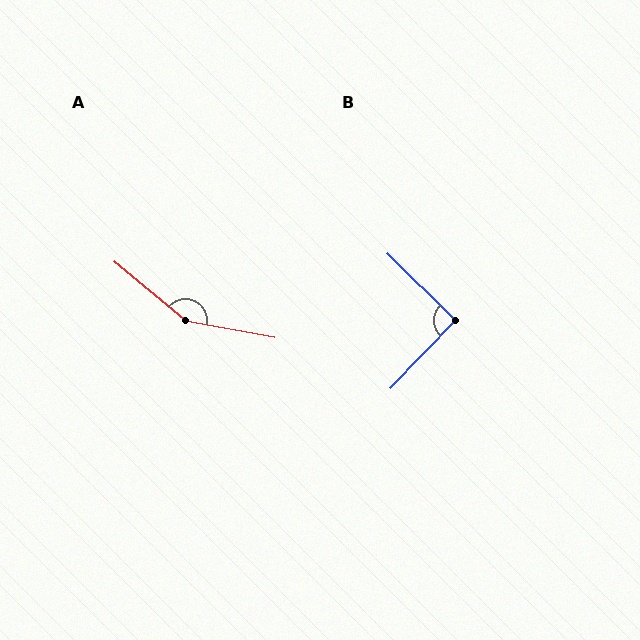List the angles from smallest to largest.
B (91°), A (151°).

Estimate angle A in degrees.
Approximately 151 degrees.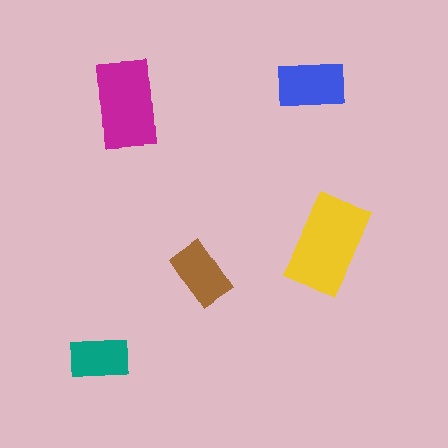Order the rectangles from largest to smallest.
the yellow one, the magenta one, the blue one, the brown one, the teal one.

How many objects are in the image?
There are 5 objects in the image.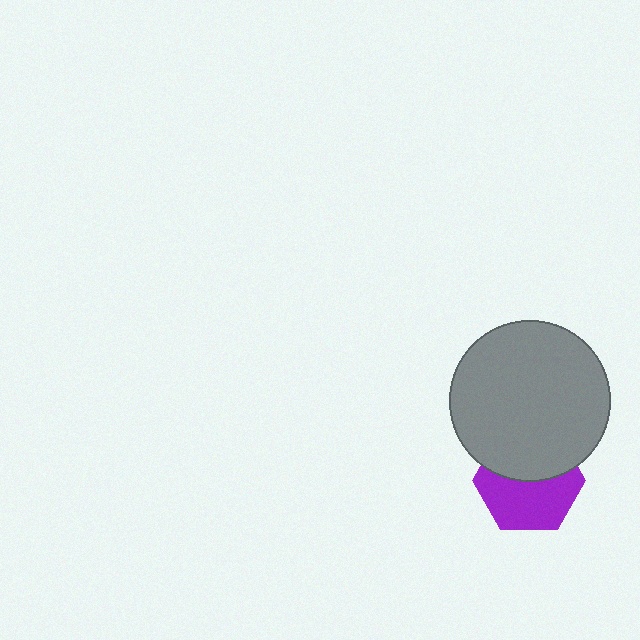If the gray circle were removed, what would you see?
You would see the complete purple hexagon.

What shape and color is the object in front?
The object in front is a gray circle.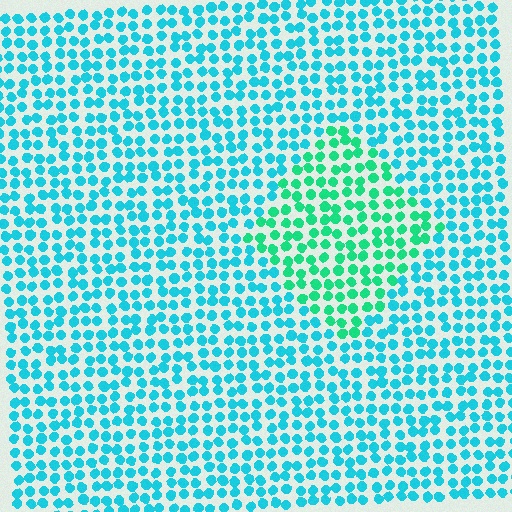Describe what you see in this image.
The image is filled with small cyan elements in a uniform arrangement. A diamond-shaped region is visible where the elements are tinted to a slightly different hue, forming a subtle color boundary.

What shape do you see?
I see a diamond.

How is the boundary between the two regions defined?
The boundary is defined purely by a slight shift in hue (about 34 degrees). Spacing, size, and orientation are identical on both sides.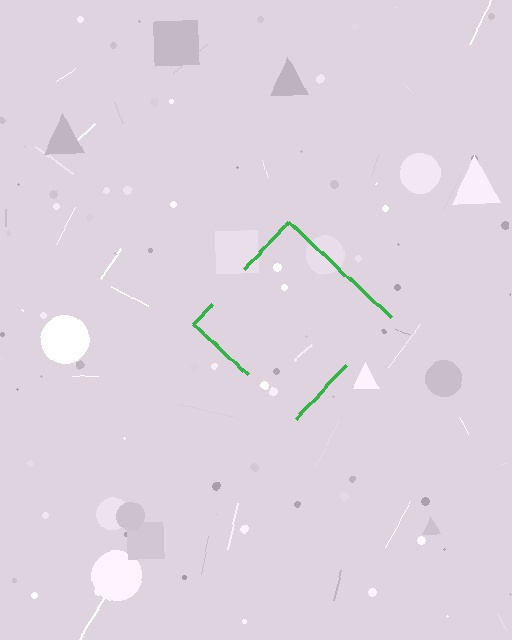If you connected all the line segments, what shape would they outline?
They would outline a diamond.